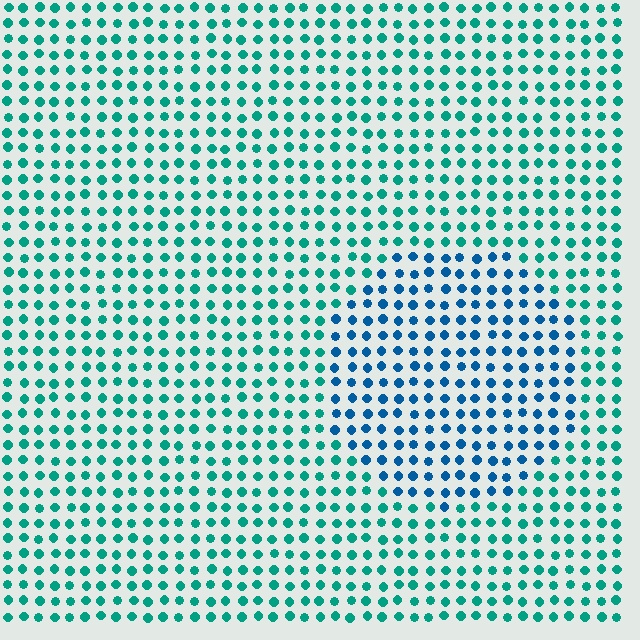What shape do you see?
I see a circle.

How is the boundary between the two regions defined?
The boundary is defined purely by a slight shift in hue (about 37 degrees). Spacing, size, and orientation are identical on both sides.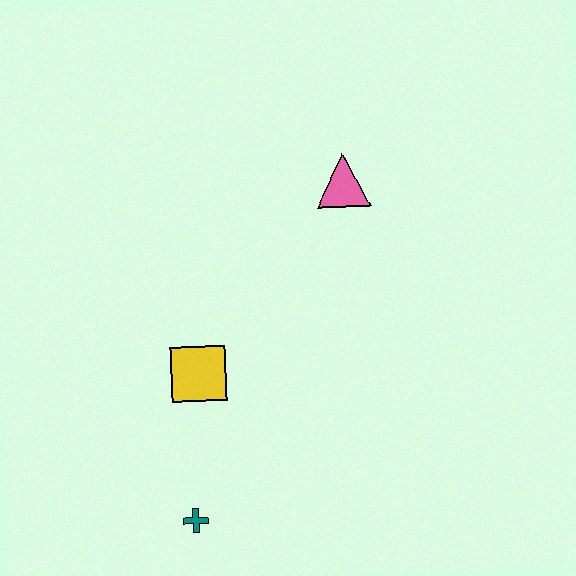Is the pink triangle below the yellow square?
No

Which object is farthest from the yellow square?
The pink triangle is farthest from the yellow square.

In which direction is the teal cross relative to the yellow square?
The teal cross is below the yellow square.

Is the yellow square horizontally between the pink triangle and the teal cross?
Yes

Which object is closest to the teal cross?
The yellow square is closest to the teal cross.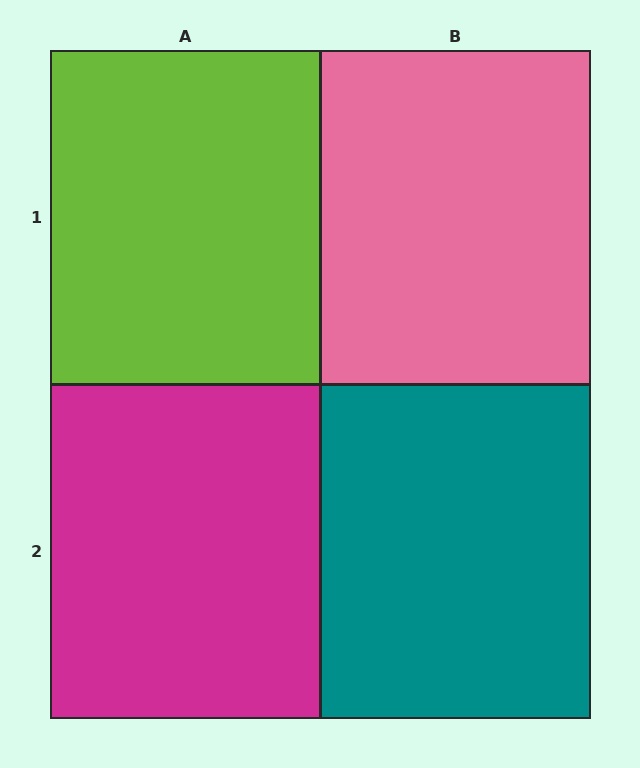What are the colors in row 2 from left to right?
Magenta, teal.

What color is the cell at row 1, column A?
Lime.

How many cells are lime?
1 cell is lime.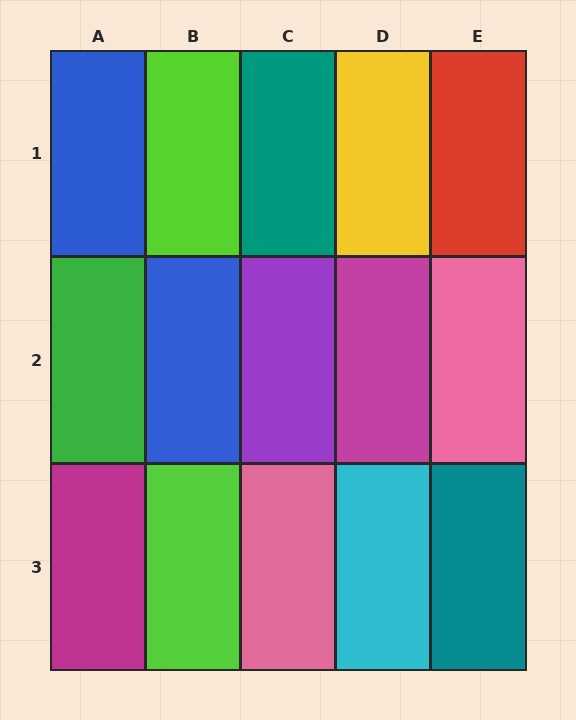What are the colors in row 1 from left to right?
Blue, lime, teal, yellow, red.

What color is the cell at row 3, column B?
Lime.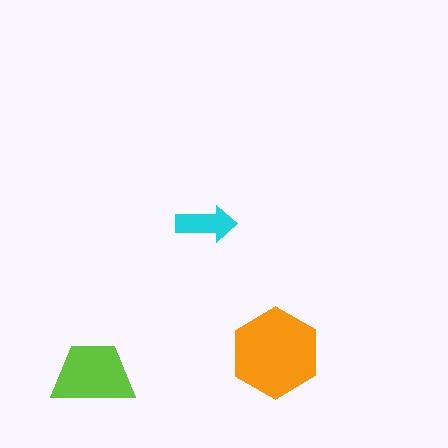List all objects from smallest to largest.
The cyan arrow, the lime trapezoid, the orange hexagon.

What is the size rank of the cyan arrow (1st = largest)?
3rd.